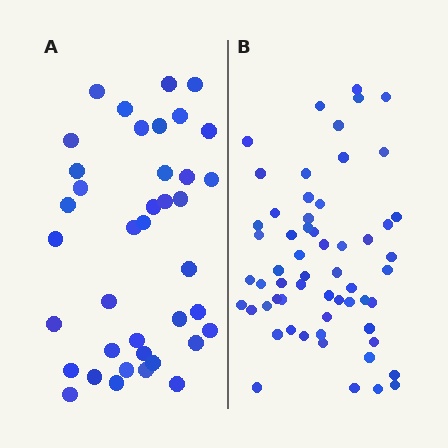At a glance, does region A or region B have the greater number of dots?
Region B (the right region) has more dots.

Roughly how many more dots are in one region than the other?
Region B has approximately 20 more dots than region A.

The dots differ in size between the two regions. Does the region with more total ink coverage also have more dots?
No. Region A has more total ink coverage because its dots are larger, but region B actually contains more individual dots. Total area can be misleading — the number of items is what matters here.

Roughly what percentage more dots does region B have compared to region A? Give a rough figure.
About 50% more.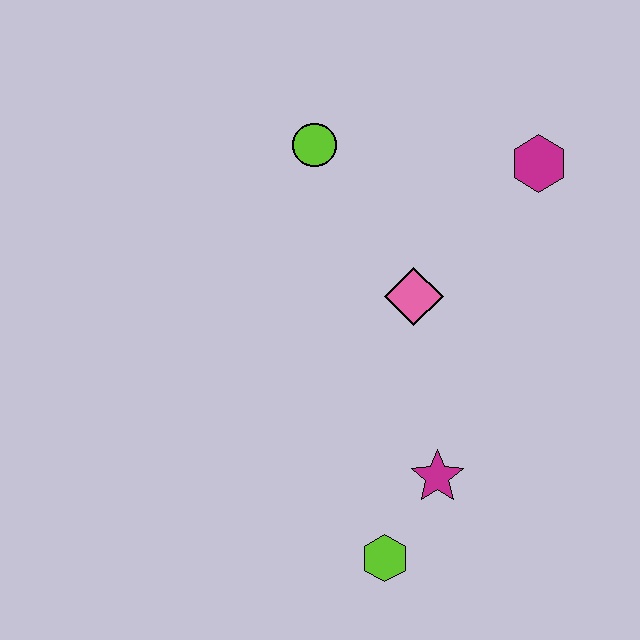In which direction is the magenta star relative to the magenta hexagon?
The magenta star is below the magenta hexagon.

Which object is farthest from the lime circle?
The lime hexagon is farthest from the lime circle.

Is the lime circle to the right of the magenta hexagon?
No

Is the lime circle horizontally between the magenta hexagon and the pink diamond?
No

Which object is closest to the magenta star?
The lime hexagon is closest to the magenta star.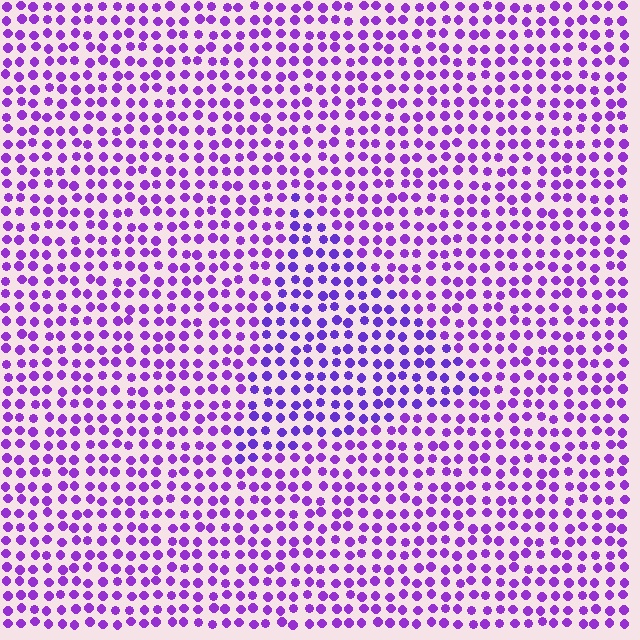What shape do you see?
I see a triangle.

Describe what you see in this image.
The image is filled with small purple elements in a uniform arrangement. A triangle-shaped region is visible where the elements are tinted to a slightly different hue, forming a subtle color boundary.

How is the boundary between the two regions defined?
The boundary is defined purely by a slight shift in hue (about 18 degrees). Spacing, size, and orientation are identical on both sides.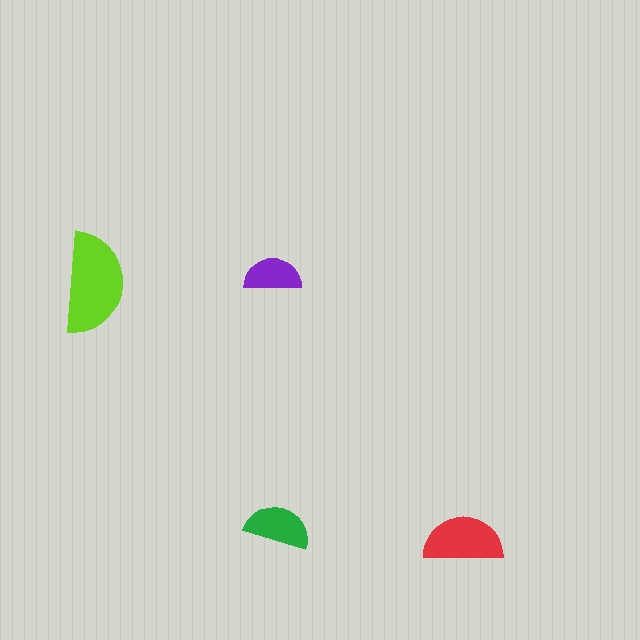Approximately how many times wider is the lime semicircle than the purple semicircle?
About 2 times wider.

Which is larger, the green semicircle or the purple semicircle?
The green one.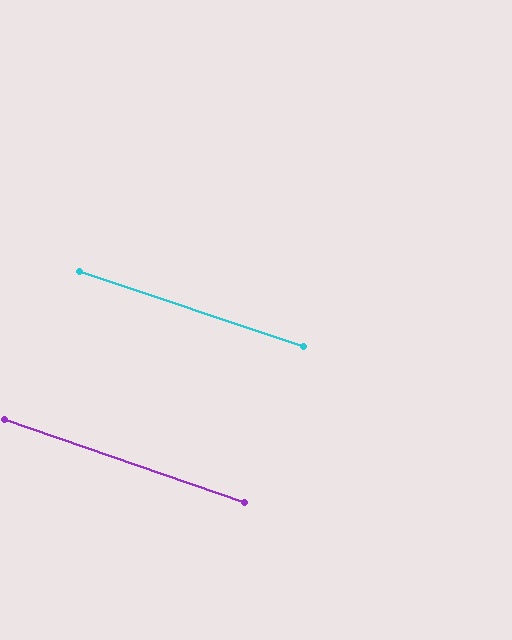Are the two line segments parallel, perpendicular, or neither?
Parallel — their directions differ by only 0.7°.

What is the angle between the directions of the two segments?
Approximately 1 degree.